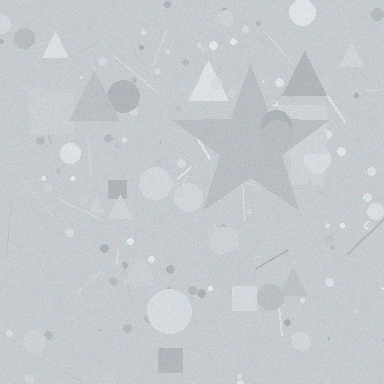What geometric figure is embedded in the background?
A star is embedded in the background.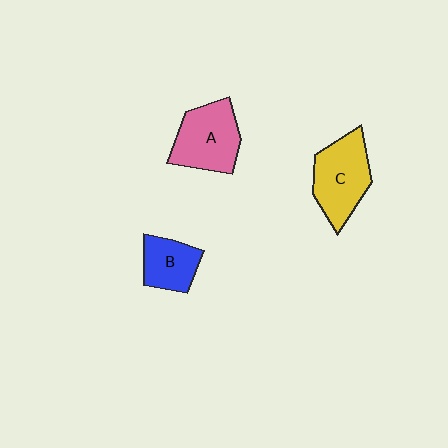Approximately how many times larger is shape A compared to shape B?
Approximately 1.5 times.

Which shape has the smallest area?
Shape B (blue).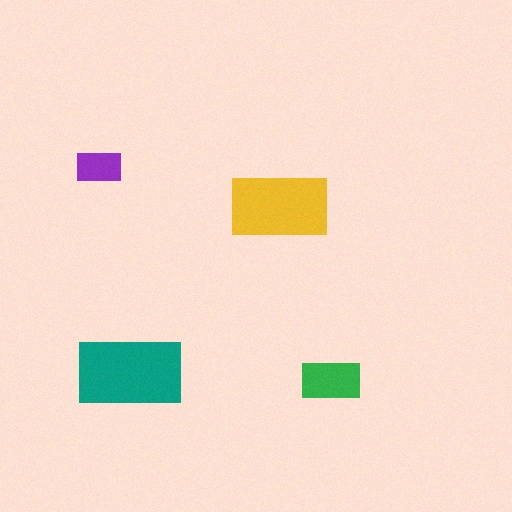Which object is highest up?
The purple rectangle is topmost.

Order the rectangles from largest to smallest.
the teal one, the yellow one, the green one, the purple one.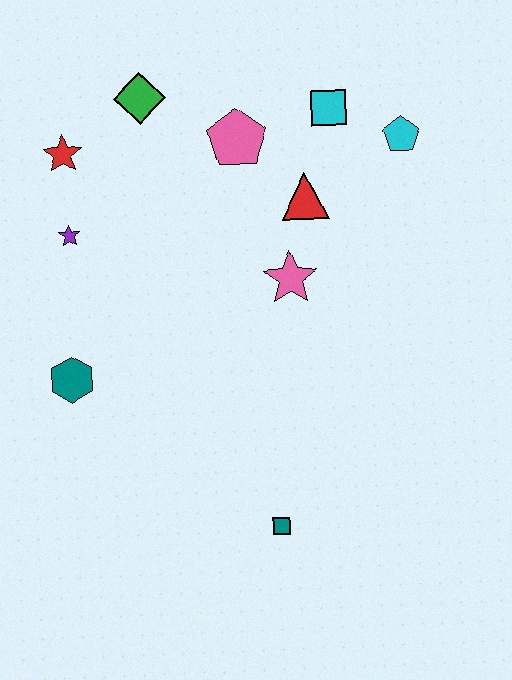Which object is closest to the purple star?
The red star is closest to the purple star.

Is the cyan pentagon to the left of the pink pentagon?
No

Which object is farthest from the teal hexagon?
The cyan pentagon is farthest from the teal hexagon.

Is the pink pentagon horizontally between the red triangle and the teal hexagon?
Yes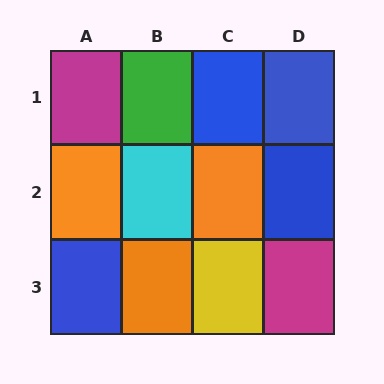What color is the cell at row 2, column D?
Blue.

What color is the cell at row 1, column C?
Blue.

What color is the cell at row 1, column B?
Green.